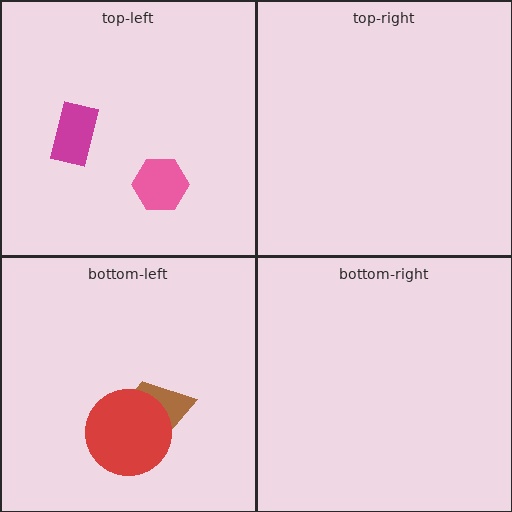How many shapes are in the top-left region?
2.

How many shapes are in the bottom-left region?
2.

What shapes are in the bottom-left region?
The brown trapezoid, the red circle.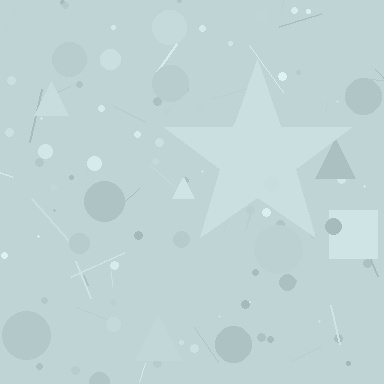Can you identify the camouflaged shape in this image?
The camouflaged shape is a star.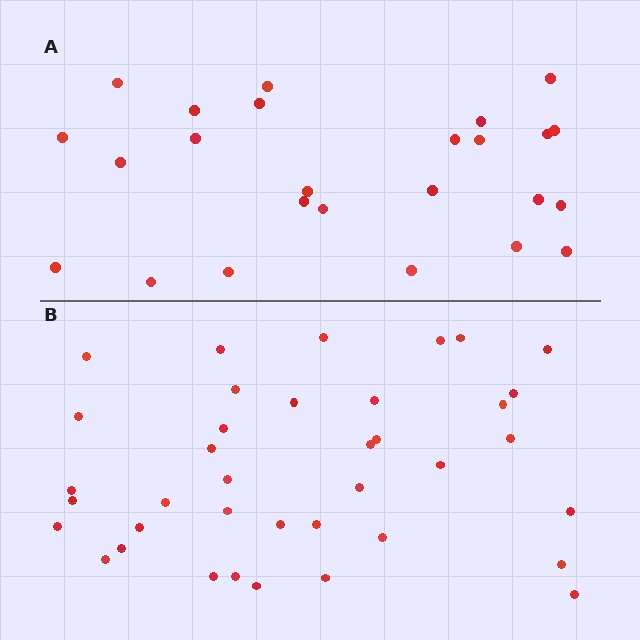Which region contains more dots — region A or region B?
Region B (the bottom region) has more dots.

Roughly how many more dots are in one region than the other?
Region B has approximately 15 more dots than region A.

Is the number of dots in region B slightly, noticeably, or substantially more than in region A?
Region B has substantially more. The ratio is roughly 1.5 to 1.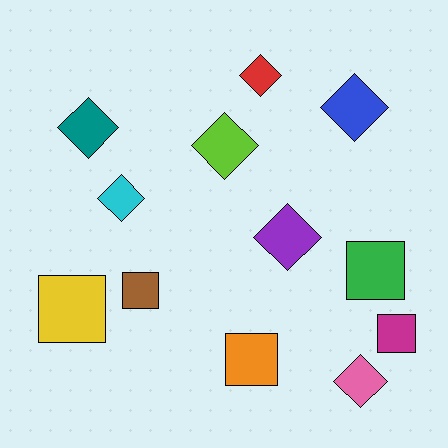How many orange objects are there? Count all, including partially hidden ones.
There is 1 orange object.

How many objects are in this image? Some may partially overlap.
There are 12 objects.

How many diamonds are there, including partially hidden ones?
There are 7 diamonds.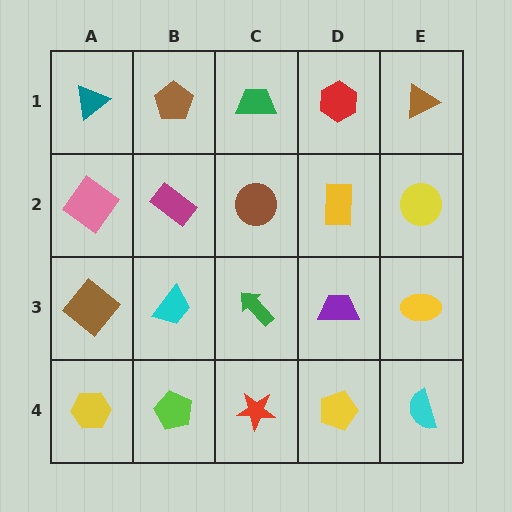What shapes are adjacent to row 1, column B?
A magenta rectangle (row 2, column B), a teal triangle (row 1, column A), a green trapezoid (row 1, column C).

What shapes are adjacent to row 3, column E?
A yellow circle (row 2, column E), a cyan semicircle (row 4, column E), a purple trapezoid (row 3, column D).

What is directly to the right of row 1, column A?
A brown pentagon.